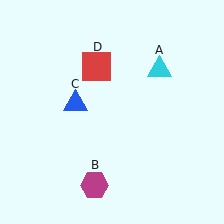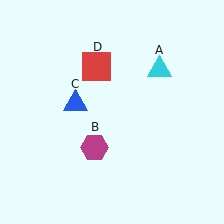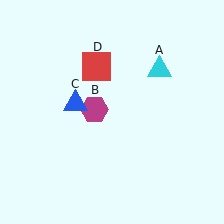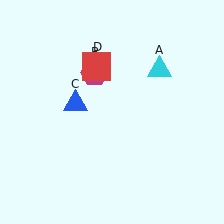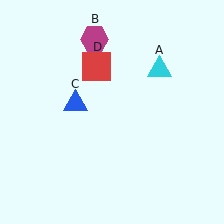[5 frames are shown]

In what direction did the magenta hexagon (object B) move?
The magenta hexagon (object B) moved up.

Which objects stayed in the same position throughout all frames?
Cyan triangle (object A) and blue triangle (object C) and red square (object D) remained stationary.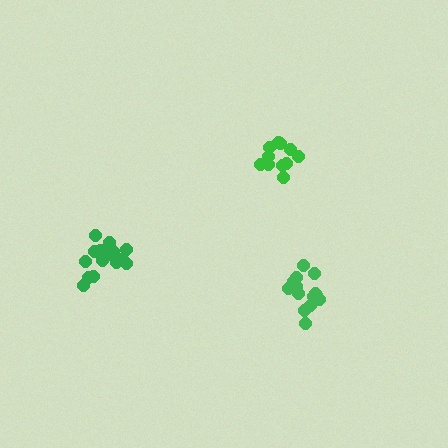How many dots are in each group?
Group 1: 11 dots, Group 2: 14 dots, Group 3: 16 dots (41 total).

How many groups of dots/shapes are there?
There are 3 groups.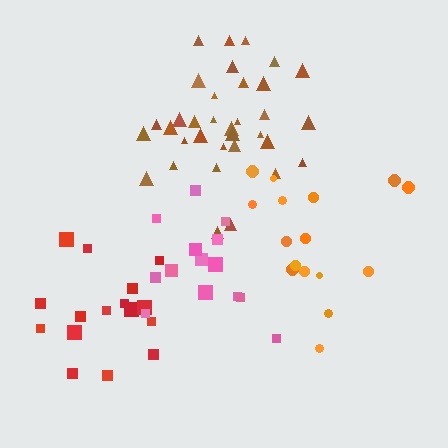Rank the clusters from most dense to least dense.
brown, red, orange, pink.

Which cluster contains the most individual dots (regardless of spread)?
Brown (34).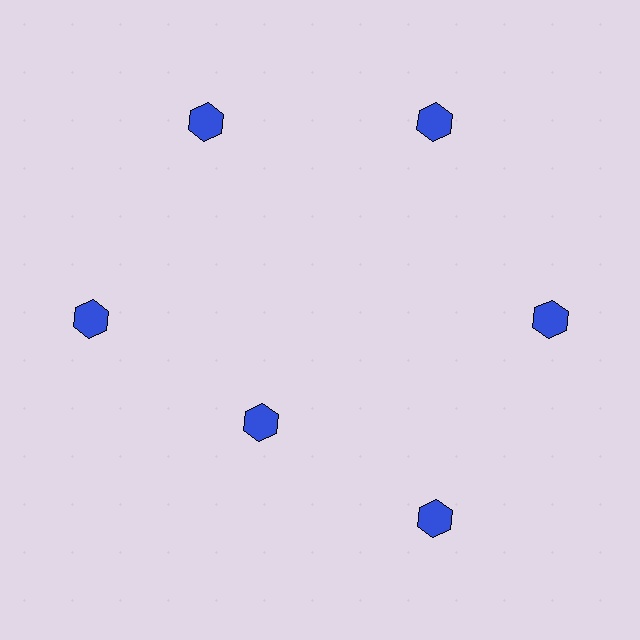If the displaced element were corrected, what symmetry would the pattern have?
It would have 6-fold rotational symmetry — the pattern would map onto itself every 60 degrees.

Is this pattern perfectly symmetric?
No. The 6 blue hexagons are arranged in a ring, but one element near the 7 o'clock position is pulled inward toward the center, breaking the 6-fold rotational symmetry.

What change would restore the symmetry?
The symmetry would be restored by moving it outward, back onto the ring so that all 6 hexagons sit at equal angles and equal distance from the center.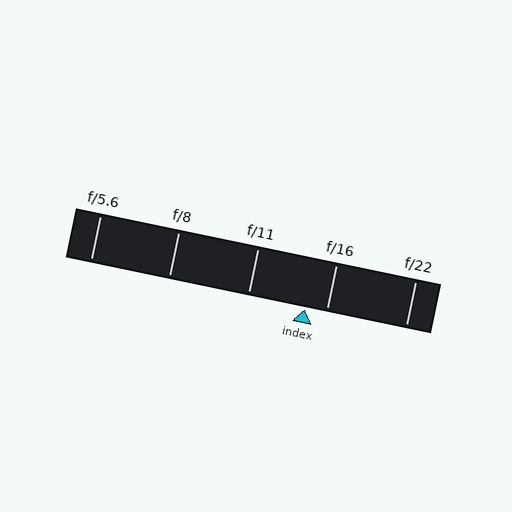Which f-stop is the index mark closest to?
The index mark is closest to f/16.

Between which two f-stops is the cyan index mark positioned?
The index mark is between f/11 and f/16.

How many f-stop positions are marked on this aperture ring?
There are 5 f-stop positions marked.